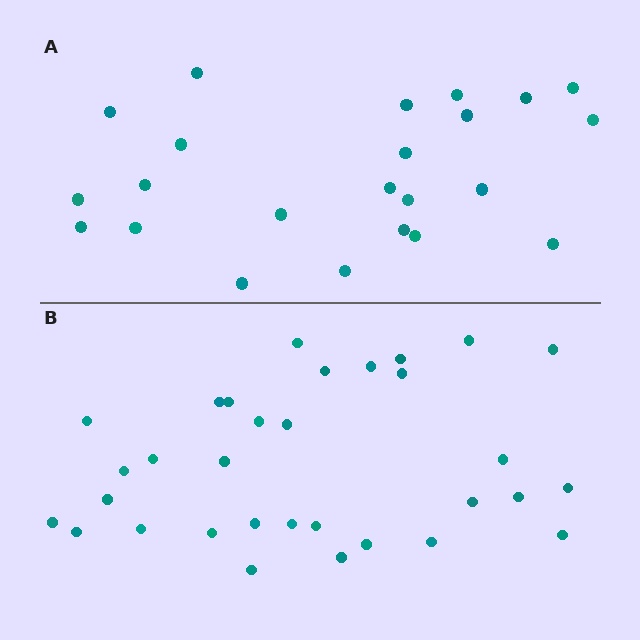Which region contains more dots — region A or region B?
Region B (the bottom region) has more dots.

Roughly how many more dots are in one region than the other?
Region B has roughly 8 or so more dots than region A.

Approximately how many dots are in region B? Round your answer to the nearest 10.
About 30 dots. (The exact count is 32, which rounds to 30.)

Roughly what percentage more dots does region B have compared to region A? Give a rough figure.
About 40% more.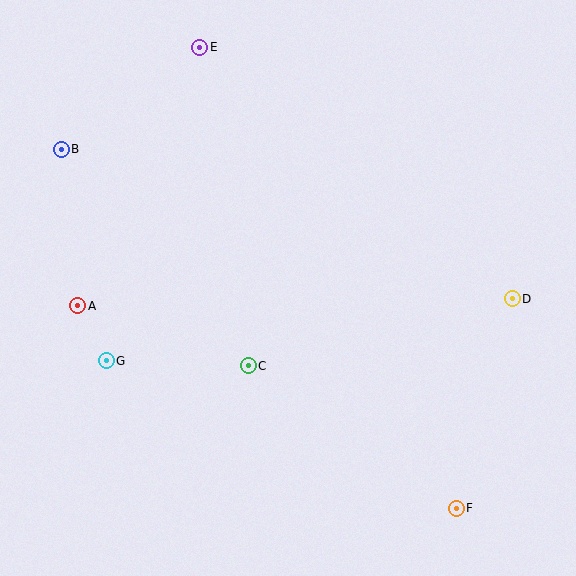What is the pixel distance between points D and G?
The distance between D and G is 411 pixels.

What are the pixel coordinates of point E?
Point E is at (200, 47).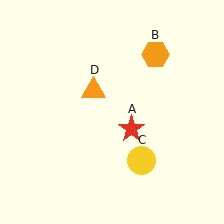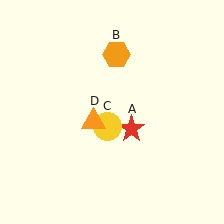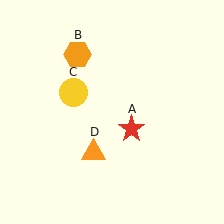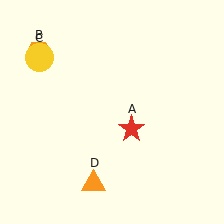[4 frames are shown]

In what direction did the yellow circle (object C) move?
The yellow circle (object C) moved up and to the left.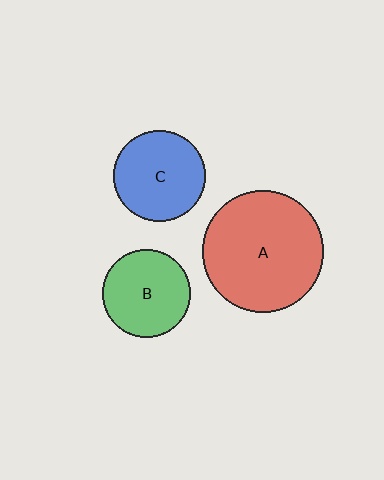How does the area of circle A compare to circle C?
Approximately 1.8 times.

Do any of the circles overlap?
No, none of the circles overlap.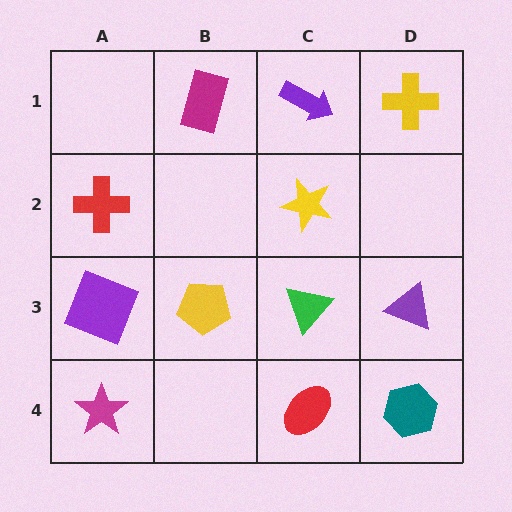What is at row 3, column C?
A green triangle.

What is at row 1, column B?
A magenta rectangle.